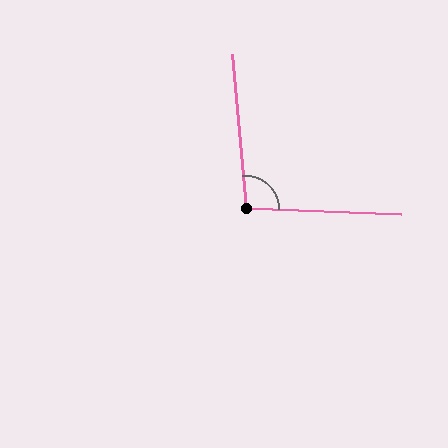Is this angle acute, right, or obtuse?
It is obtuse.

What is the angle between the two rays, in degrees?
Approximately 97 degrees.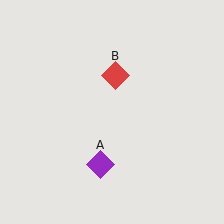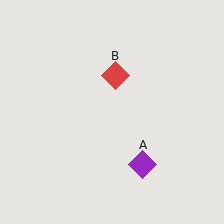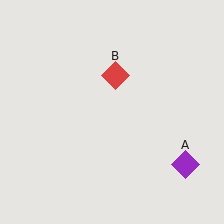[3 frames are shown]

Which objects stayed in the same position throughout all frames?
Red diamond (object B) remained stationary.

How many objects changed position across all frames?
1 object changed position: purple diamond (object A).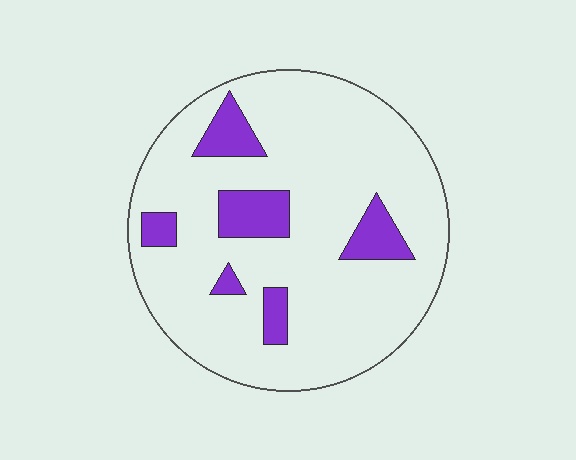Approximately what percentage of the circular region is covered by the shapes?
Approximately 15%.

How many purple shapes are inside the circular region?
6.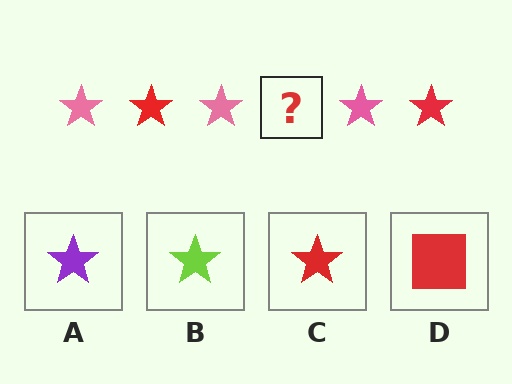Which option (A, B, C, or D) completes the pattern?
C.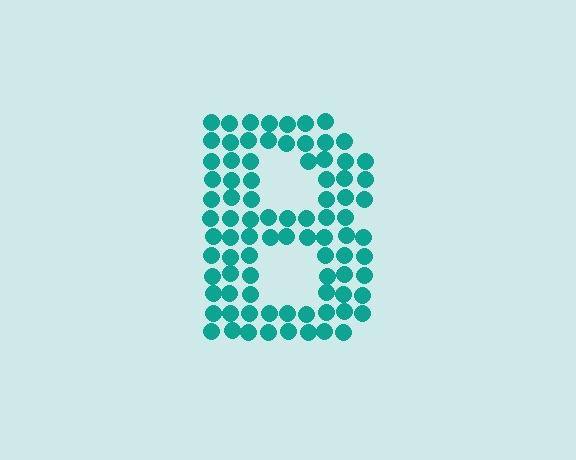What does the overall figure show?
The overall figure shows the letter B.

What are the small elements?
The small elements are circles.